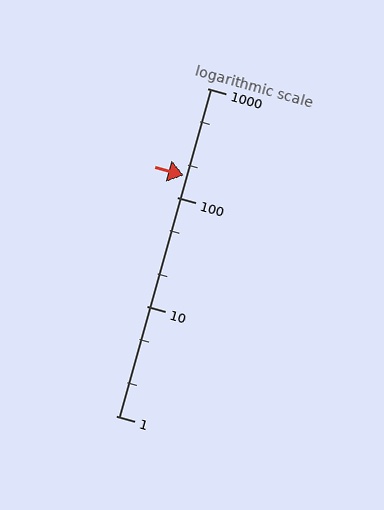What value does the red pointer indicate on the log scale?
The pointer indicates approximately 160.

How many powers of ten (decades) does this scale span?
The scale spans 3 decades, from 1 to 1000.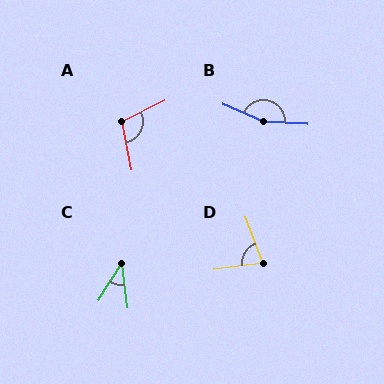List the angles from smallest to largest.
C (40°), D (76°), A (105°), B (160°).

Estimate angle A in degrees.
Approximately 105 degrees.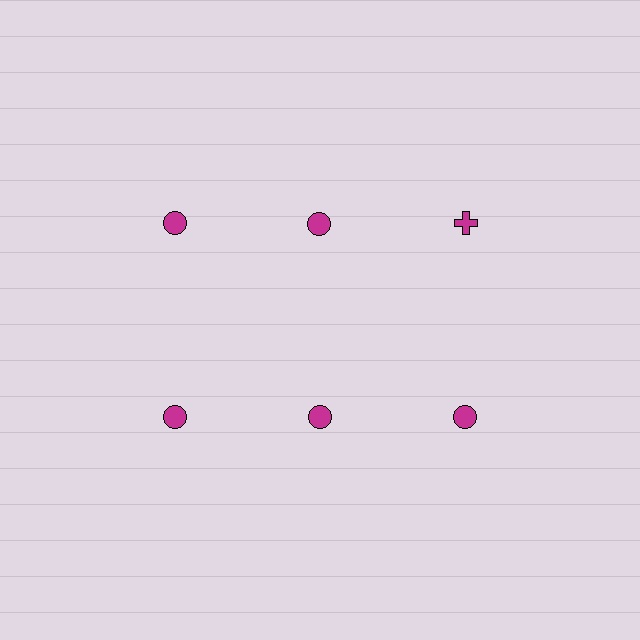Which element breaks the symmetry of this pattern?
The magenta cross in the top row, center column breaks the symmetry. All other shapes are magenta circles.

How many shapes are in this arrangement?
There are 6 shapes arranged in a grid pattern.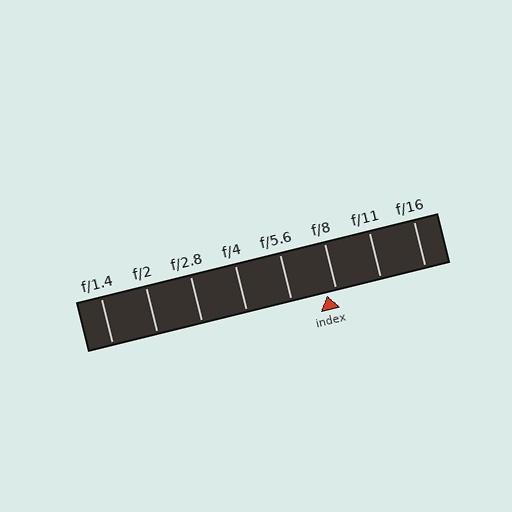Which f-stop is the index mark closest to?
The index mark is closest to f/8.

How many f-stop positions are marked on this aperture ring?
There are 8 f-stop positions marked.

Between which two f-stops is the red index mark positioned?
The index mark is between f/5.6 and f/8.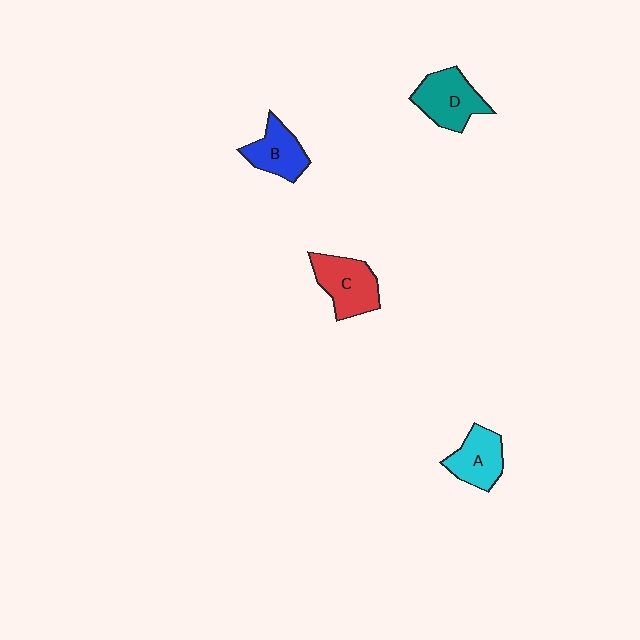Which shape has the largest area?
Shape C (red).